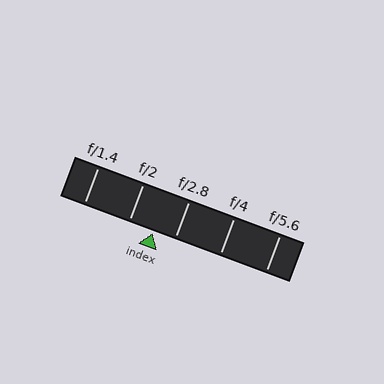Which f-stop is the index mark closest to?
The index mark is closest to f/2.8.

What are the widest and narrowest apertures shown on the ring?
The widest aperture shown is f/1.4 and the narrowest is f/5.6.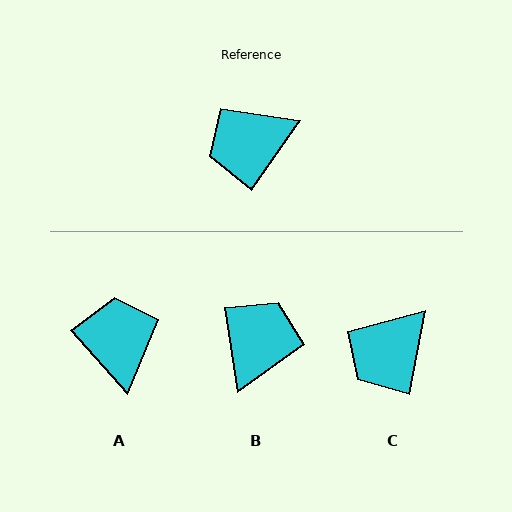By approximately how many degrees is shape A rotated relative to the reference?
Approximately 103 degrees clockwise.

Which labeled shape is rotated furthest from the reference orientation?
B, about 136 degrees away.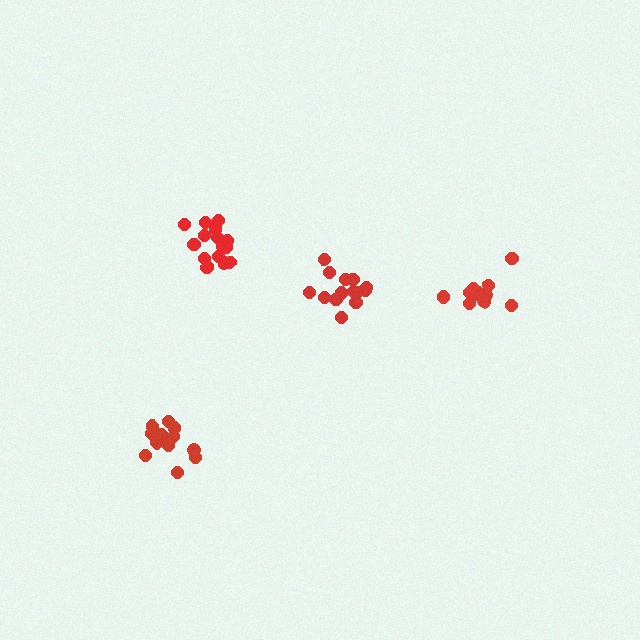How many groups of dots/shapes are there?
There are 4 groups.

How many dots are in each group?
Group 1: 14 dots, Group 2: 12 dots, Group 3: 11 dots, Group 4: 15 dots (52 total).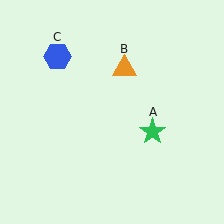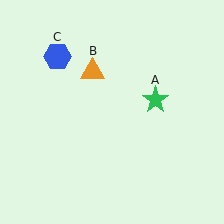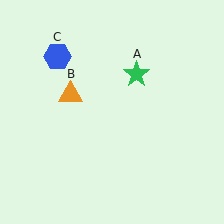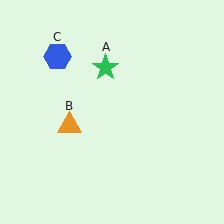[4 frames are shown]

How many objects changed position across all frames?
2 objects changed position: green star (object A), orange triangle (object B).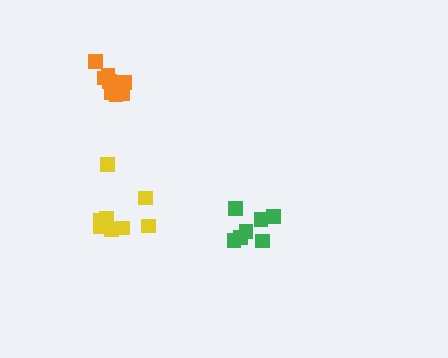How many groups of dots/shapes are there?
There are 3 groups.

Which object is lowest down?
The green cluster is bottommost.